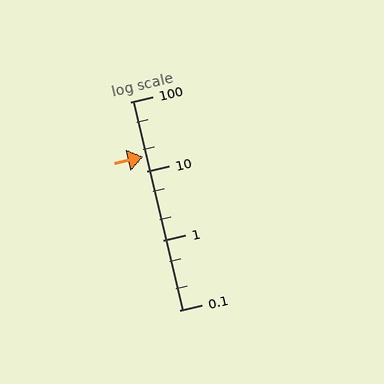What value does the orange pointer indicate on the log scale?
The pointer indicates approximately 16.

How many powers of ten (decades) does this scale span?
The scale spans 3 decades, from 0.1 to 100.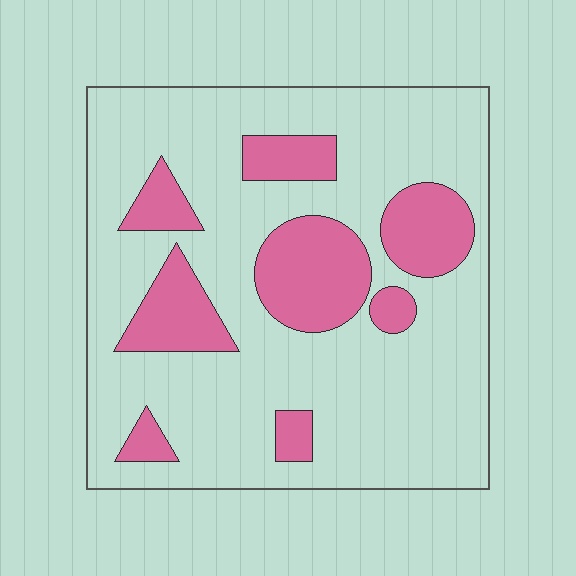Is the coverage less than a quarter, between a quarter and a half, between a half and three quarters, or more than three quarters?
Less than a quarter.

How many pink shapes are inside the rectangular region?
8.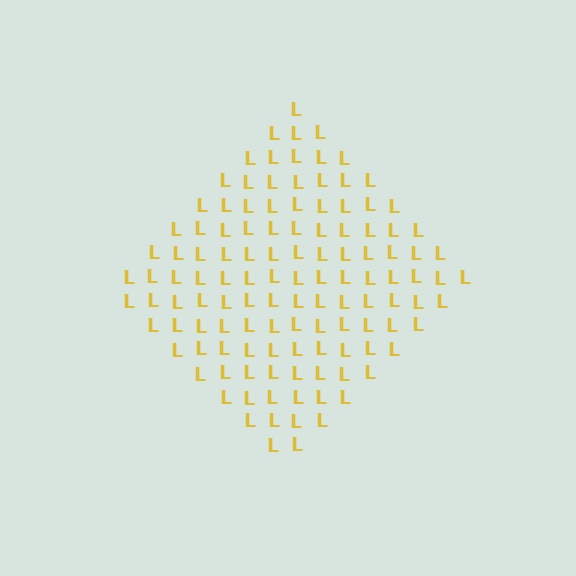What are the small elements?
The small elements are letter L's.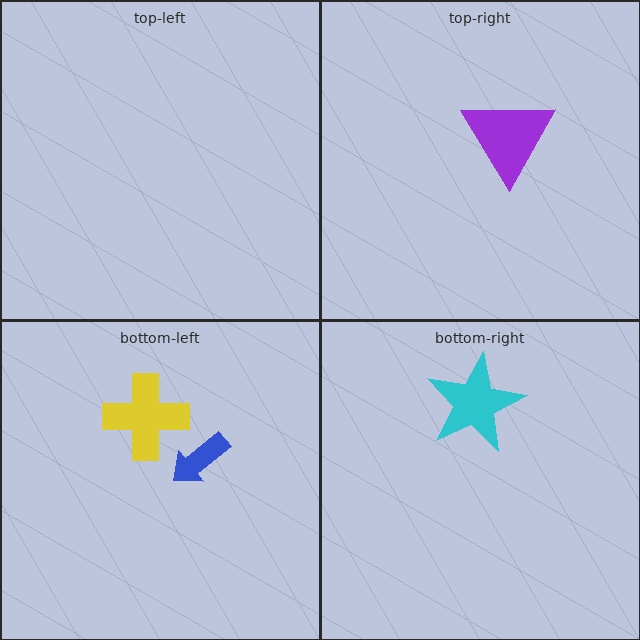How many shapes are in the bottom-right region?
1.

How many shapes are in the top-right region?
1.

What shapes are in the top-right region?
The purple triangle.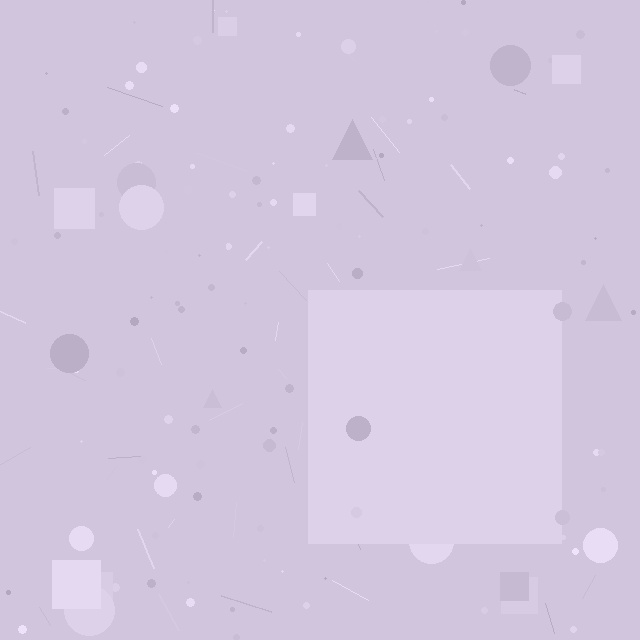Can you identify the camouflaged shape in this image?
The camouflaged shape is a square.